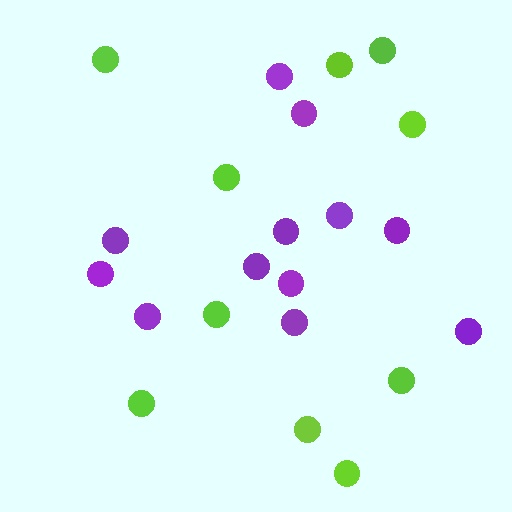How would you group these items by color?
There are 2 groups: one group of purple circles (12) and one group of lime circles (10).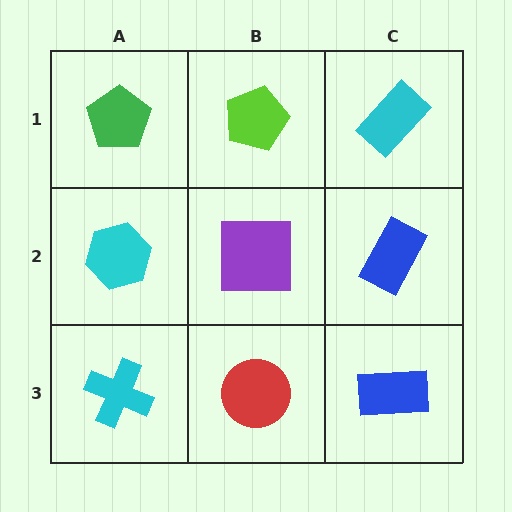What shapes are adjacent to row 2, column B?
A lime pentagon (row 1, column B), a red circle (row 3, column B), a cyan hexagon (row 2, column A), a blue rectangle (row 2, column C).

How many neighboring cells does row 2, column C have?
3.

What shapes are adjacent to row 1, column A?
A cyan hexagon (row 2, column A), a lime pentagon (row 1, column B).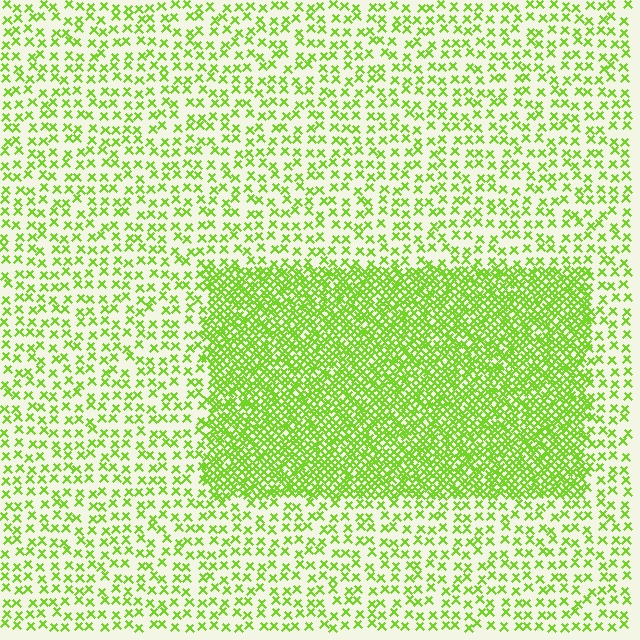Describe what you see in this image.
The image contains small lime elements arranged at two different densities. A rectangle-shaped region is visible where the elements are more densely packed than the surrounding area.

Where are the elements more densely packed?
The elements are more densely packed inside the rectangle boundary.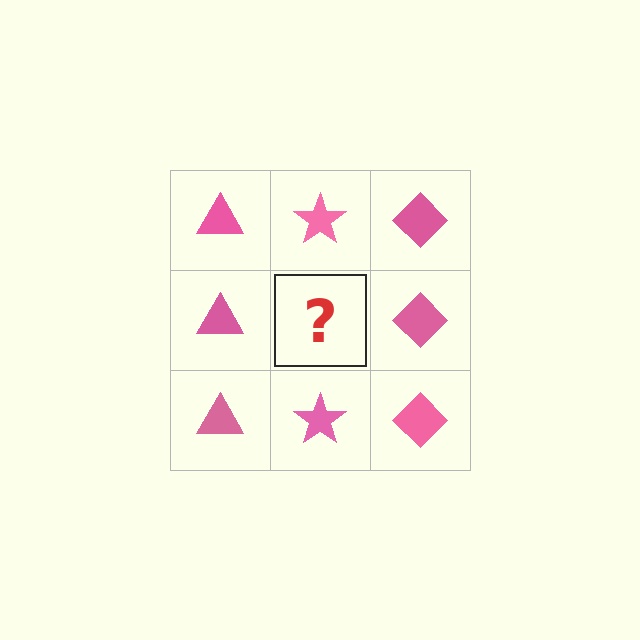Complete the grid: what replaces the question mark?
The question mark should be replaced with a pink star.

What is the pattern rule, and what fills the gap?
The rule is that each column has a consistent shape. The gap should be filled with a pink star.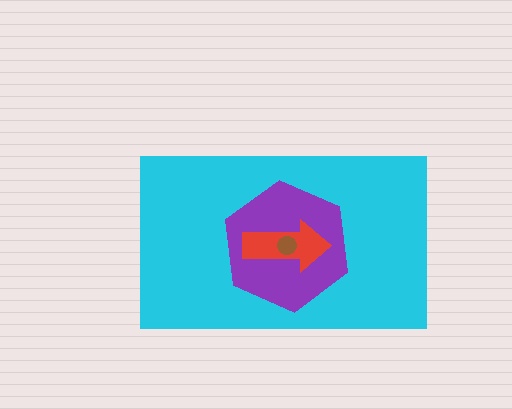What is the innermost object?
The brown circle.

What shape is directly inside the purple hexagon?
The red arrow.